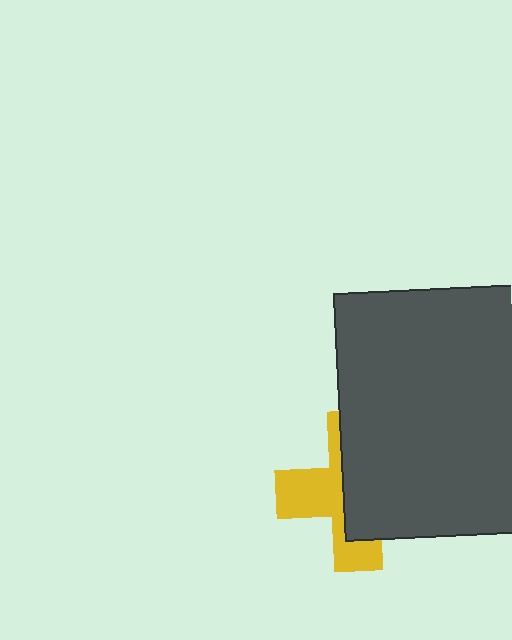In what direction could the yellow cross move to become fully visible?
The yellow cross could move left. That would shift it out from behind the dark gray rectangle entirely.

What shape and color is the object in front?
The object in front is a dark gray rectangle.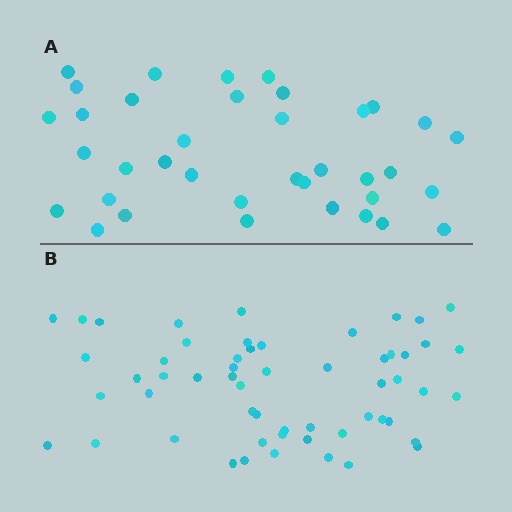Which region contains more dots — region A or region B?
Region B (the bottom region) has more dots.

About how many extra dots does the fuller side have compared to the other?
Region B has approximately 20 more dots than region A.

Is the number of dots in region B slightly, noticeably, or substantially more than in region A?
Region B has substantially more. The ratio is roughly 1.5 to 1.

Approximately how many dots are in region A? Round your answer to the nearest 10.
About 40 dots. (The exact count is 37, which rounds to 40.)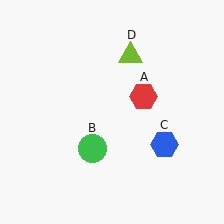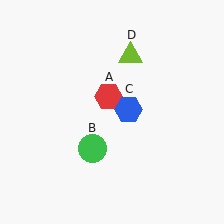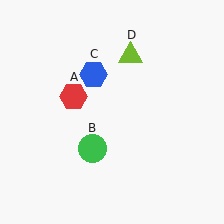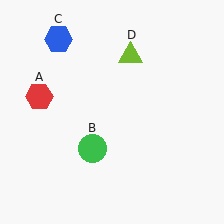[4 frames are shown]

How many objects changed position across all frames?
2 objects changed position: red hexagon (object A), blue hexagon (object C).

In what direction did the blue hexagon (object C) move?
The blue hexagon (object C) moved up and to the left.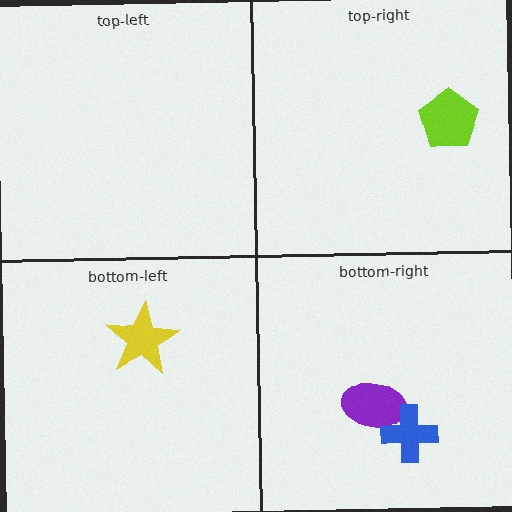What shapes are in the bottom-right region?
The purple ellipse, the blue cross.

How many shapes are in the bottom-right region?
2.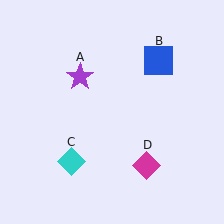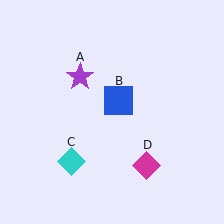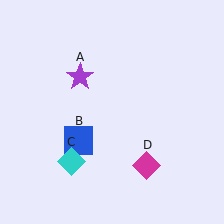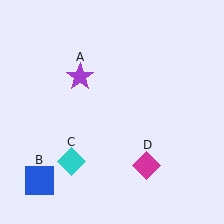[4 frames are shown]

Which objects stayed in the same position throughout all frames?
Purple star (object A) and cyan diamond (object C) and magenta diamond (object D) remained stationary.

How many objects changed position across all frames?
1 object changed position: blue square (object B).